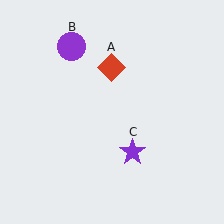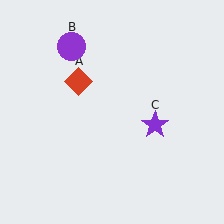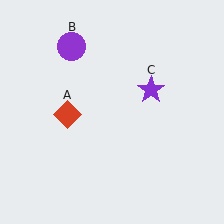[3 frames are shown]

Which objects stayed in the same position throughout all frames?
Purple circle (object B) remained stationary.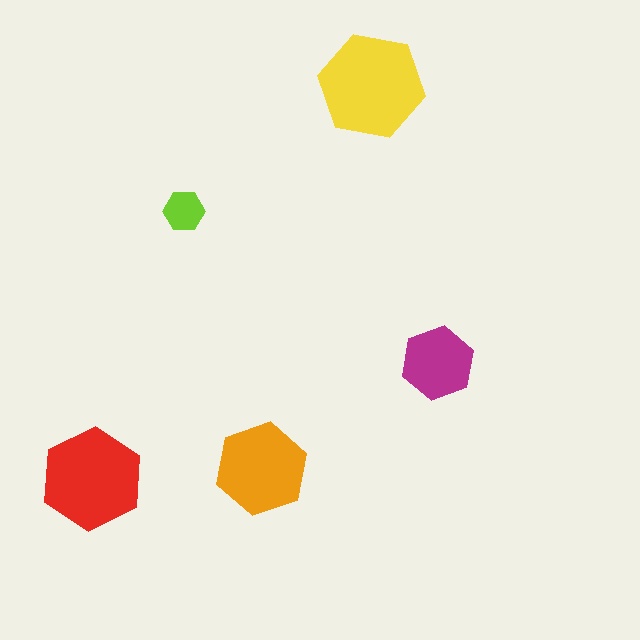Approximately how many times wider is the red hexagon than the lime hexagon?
About 2.5 times wider.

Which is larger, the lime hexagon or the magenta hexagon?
The magenta one.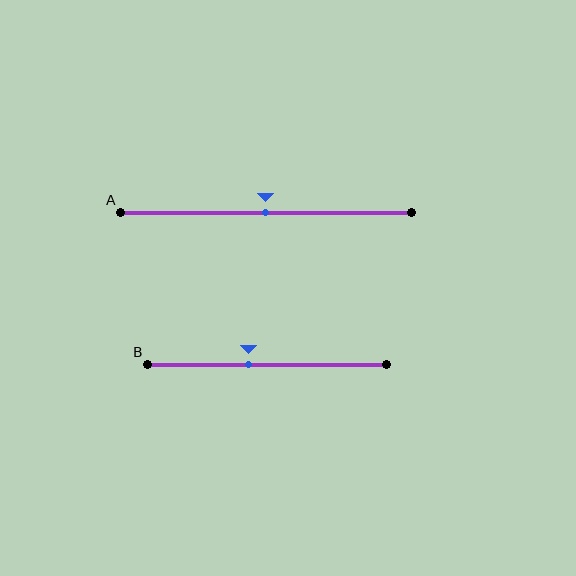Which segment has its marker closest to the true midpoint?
Segment A has its marker closest to the true midpoint.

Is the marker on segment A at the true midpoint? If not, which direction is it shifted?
Yes, the marker on segment A is at the true midpoint.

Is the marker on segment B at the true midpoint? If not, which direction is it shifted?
No, the marker on segment B is shifted to the left by about 8% of the segment length.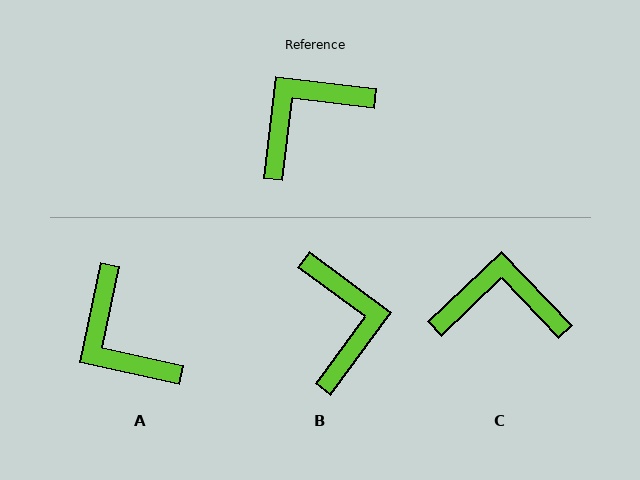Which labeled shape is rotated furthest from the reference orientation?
B, about 120 degrees away.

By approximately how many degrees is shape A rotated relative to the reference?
Approximately 84 degrees counter-clockwise.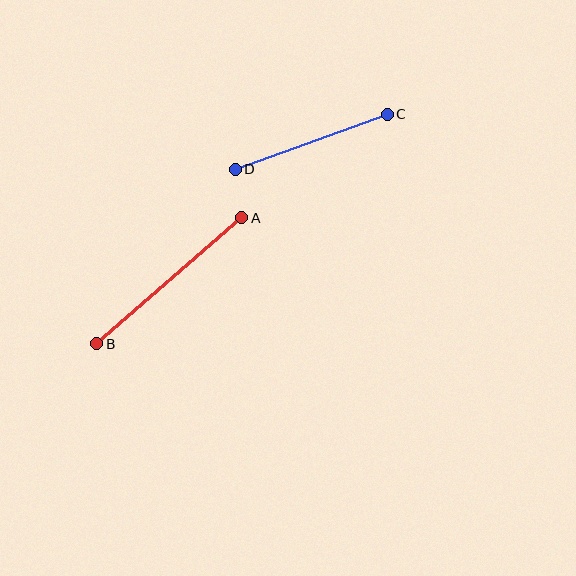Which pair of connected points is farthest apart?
Points A and B are farthest apart.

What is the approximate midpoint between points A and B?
The midpoint is at approximately (169, 281) pixels.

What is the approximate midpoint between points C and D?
The midpoint is at approximately (311, 142) pixels.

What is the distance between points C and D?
The distance is approximately 162 pixels.